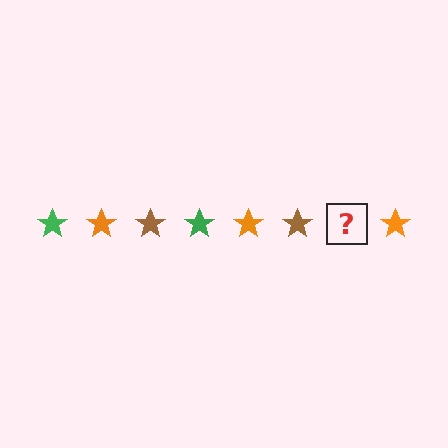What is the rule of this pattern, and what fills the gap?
The rule is that the pattern cycles through green, orange, brown stars. The gap should be filled with a green star.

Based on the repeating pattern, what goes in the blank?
The blank should be a green star.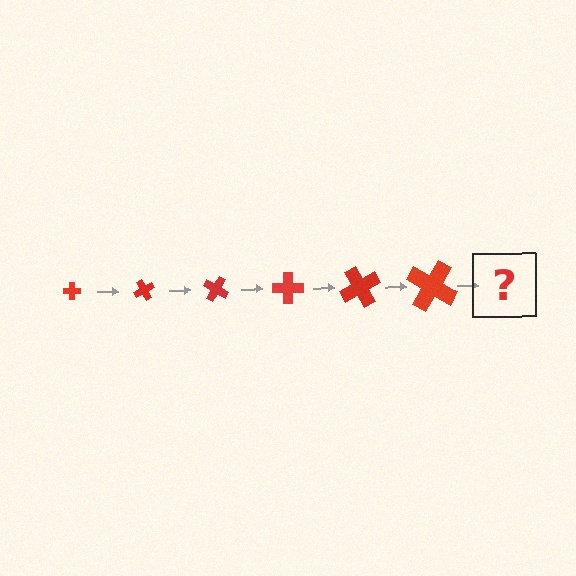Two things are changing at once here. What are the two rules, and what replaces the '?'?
The two rules are that the cross grows larger each step and it rotates 60 degrees each step. The '?' should be a cross, larger than the previous one and rotated 360 degrees from the start.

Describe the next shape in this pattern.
It should be a cross, larger than the previous one and rotated 360 degrees from the start.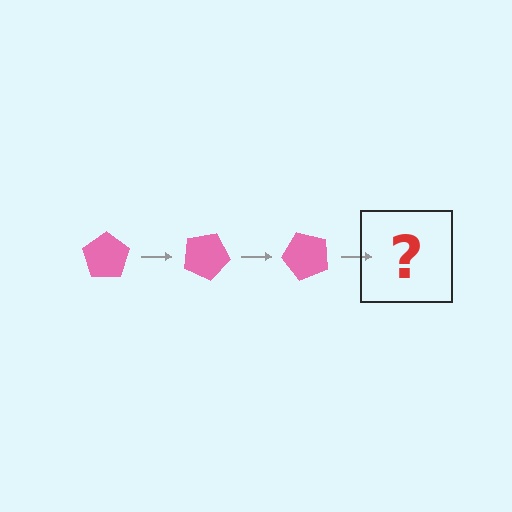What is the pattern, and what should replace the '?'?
The pattern is that the pentagon rotates 25 degrees each step. The '?' should be a pink pentagon rotated 75 degrees.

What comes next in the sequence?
The next element should be a pink pentagon rotated 75 degrees.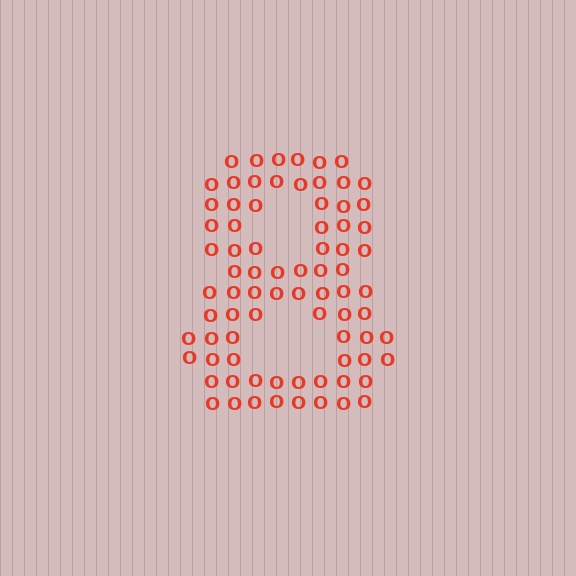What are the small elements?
The small elements are letter O's.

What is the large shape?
The large shape is the digit 8.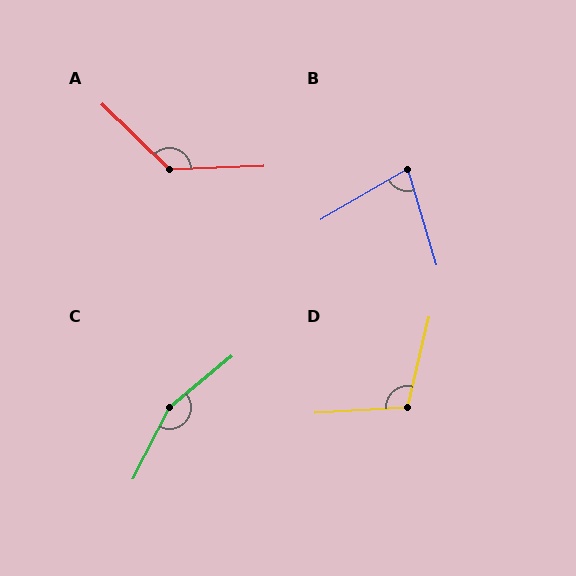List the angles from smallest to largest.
B (76°), D (107°), A (134°), C (156°).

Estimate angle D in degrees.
Approximately 107 degrees.